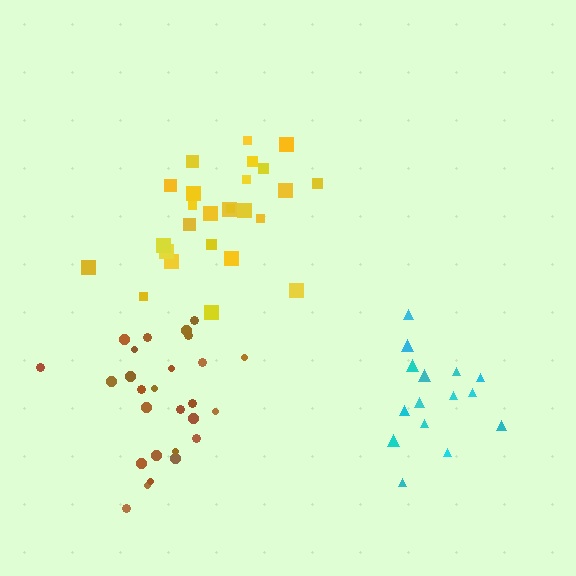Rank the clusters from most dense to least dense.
brown, yellow, cyan.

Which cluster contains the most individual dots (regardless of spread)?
Brown (27).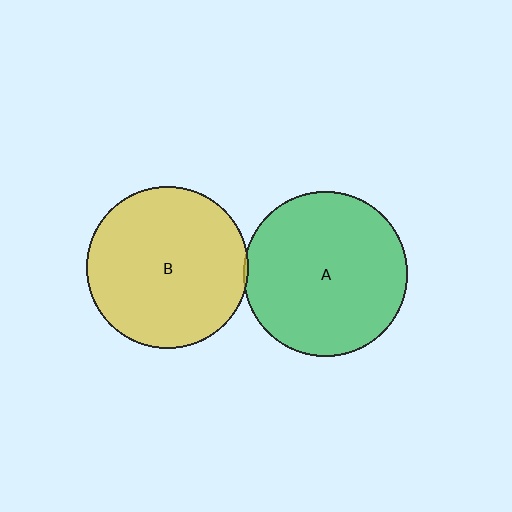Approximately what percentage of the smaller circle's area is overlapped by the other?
Approximately 5%.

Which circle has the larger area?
Circle A (green).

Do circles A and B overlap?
Yes.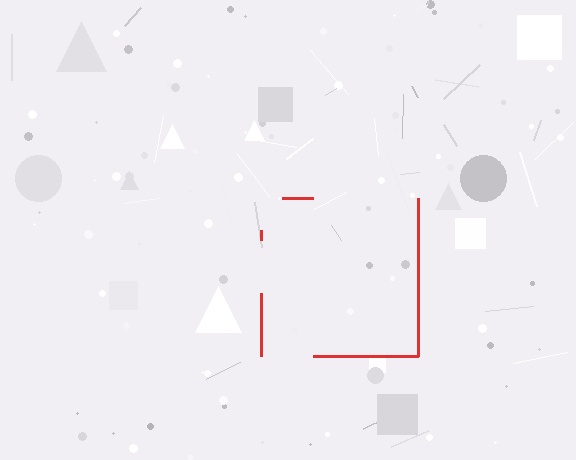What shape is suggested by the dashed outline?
The dashed outline suggests a square.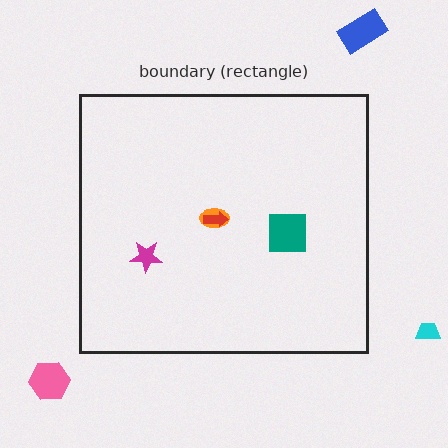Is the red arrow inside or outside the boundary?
Inside.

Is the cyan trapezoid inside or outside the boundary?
Outside.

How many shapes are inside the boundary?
4 inside, 3 outside.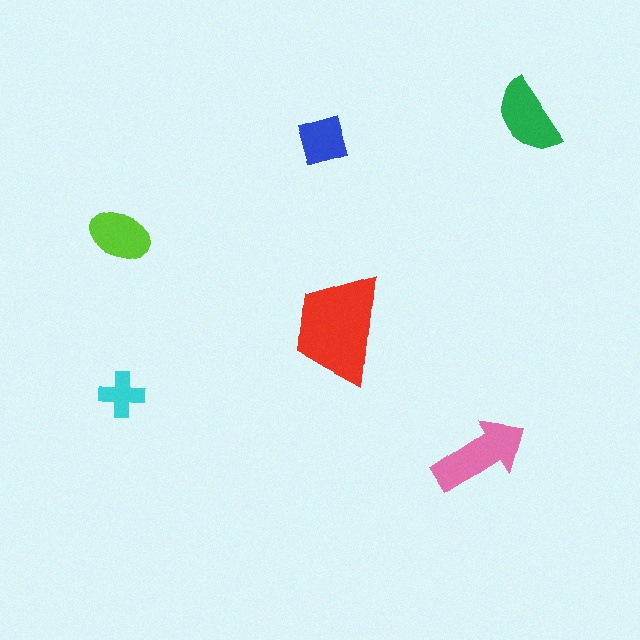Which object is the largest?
The red trapezoid.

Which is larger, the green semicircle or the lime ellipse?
The green semicircle.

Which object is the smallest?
The cyan cross.